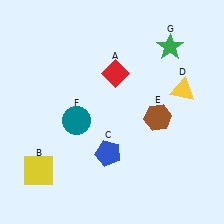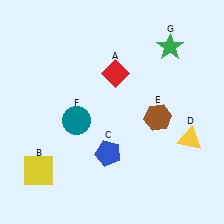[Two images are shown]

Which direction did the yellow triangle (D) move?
The yellow triangle (D) moved down.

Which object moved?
The yellow triangle (D) moved down.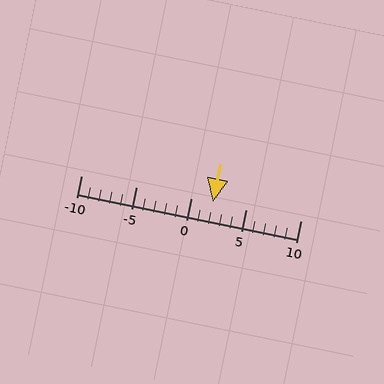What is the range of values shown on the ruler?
The ruler shows values from -10 to 10.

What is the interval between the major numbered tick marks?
The major tick marks are spaced 5 units apart.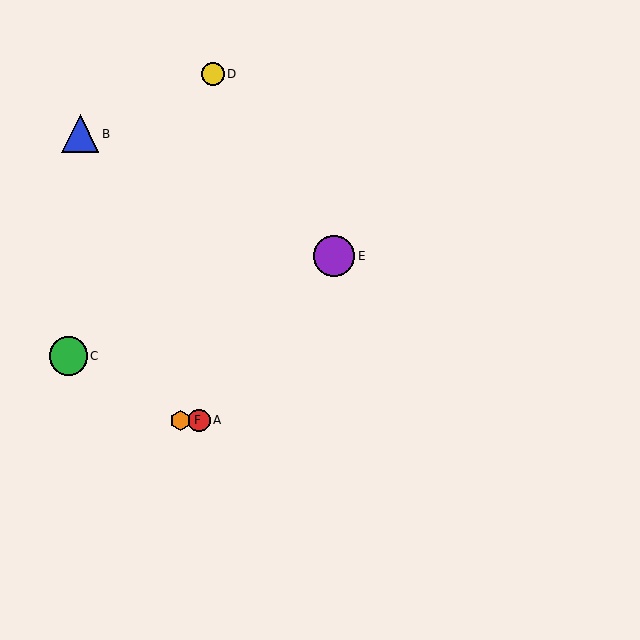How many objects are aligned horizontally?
2 objects (A, F) are aligned horizontally.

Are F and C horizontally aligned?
No, F is at y≈420 and C is at y≈356.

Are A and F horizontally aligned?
Yes, both are at y≈420.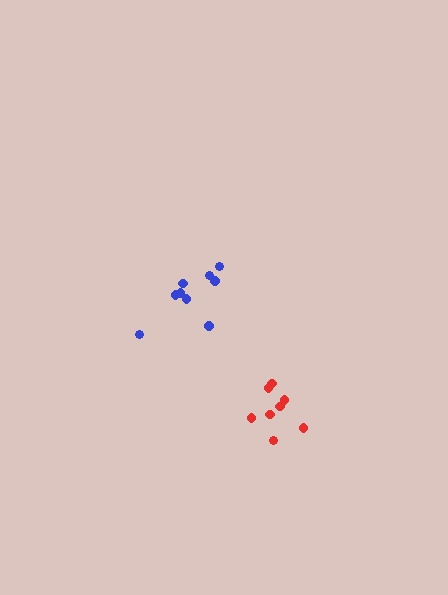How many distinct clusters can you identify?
There are 2 distinct clusters.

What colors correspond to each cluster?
The clusters are colored: blue, red.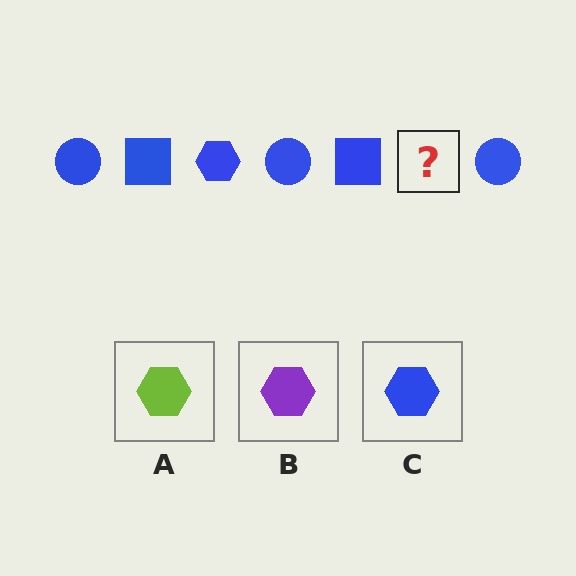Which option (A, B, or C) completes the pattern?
C.